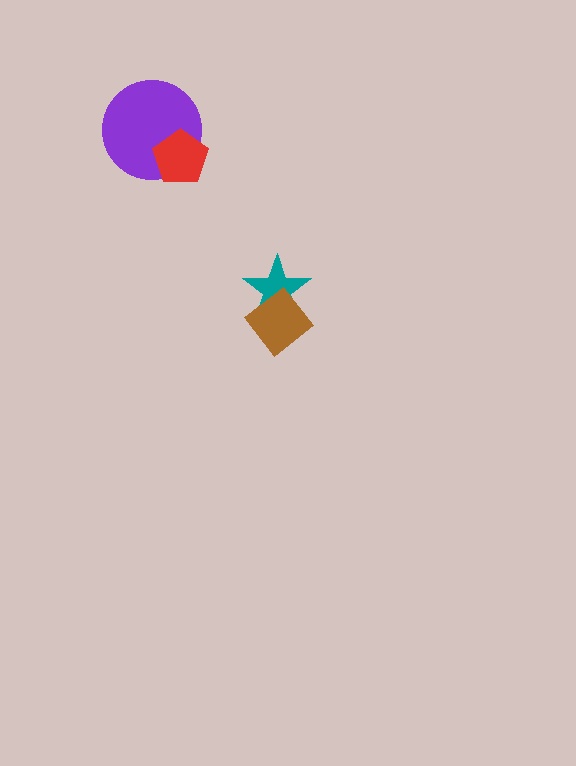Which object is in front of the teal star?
The brown diamond is in front of the teal star.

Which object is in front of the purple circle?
The red pentagon is in front of the purple circle.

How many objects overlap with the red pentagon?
1 object overlaps with the red pentagon.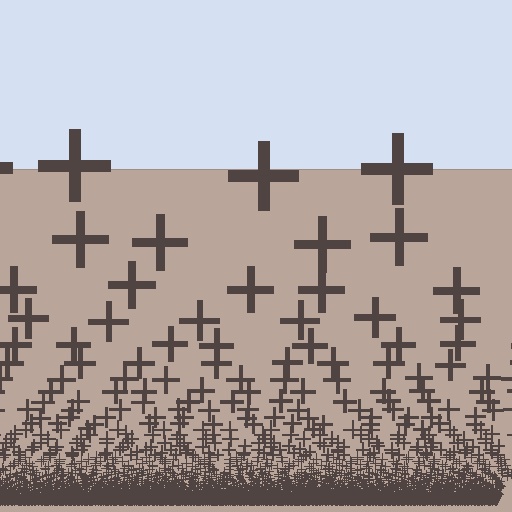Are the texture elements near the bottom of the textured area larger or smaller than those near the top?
Smaller. The gradient is inverted — elements near the bottom are smaller and denser.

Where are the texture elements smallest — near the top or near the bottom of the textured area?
Near the bottom.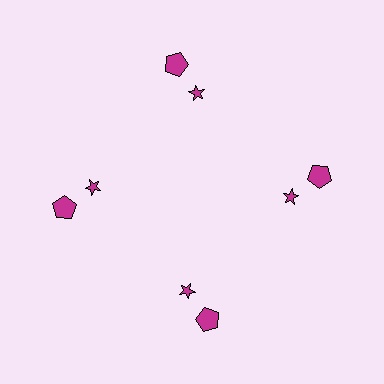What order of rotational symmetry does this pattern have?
This pattern has 4-fold rotational symmetry.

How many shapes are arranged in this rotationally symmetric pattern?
There are 8 shapes, arranged in 4 groups of 2.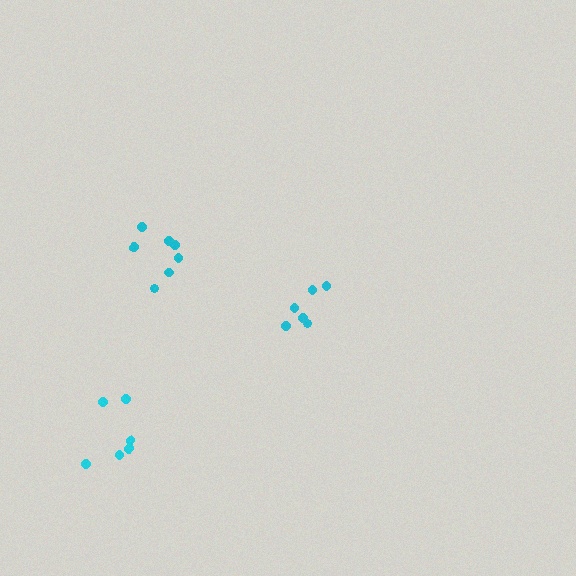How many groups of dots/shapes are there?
There are 3 groups.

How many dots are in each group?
Group 1: 7 dots, Group 2: 6 dots, Group 3: 6 dots (19 total).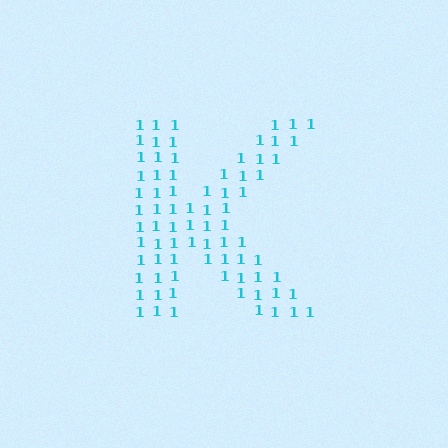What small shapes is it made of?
It is made of small digit 1's.